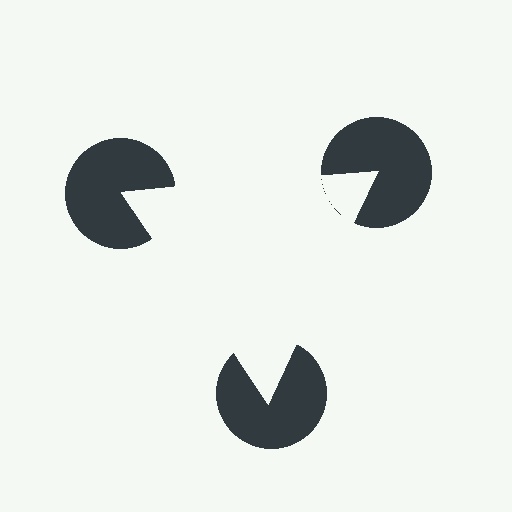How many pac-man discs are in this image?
There are 3 — one at each vertex of the illusory triangle.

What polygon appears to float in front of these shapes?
An illusory triangle — its edges are inferred from the aligned wedge cuts in the pac-man discs, not physically drawn.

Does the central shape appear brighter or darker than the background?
It typically appears slightly brighter than the background, even though no actual brightness change is drawn.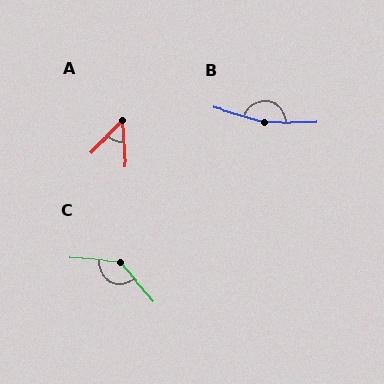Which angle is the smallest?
A, at approximately 48 degrees.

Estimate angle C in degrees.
Approximately 135 degrees.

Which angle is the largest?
B, at approximately 163 degrees.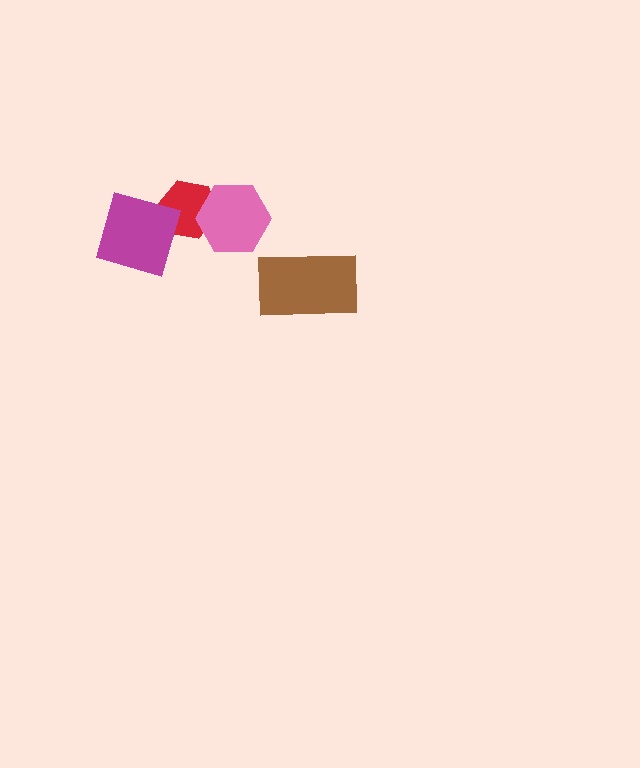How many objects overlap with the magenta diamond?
1 object overlaps with the magenta diamond.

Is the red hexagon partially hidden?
Yes, it is partially covered by another shape.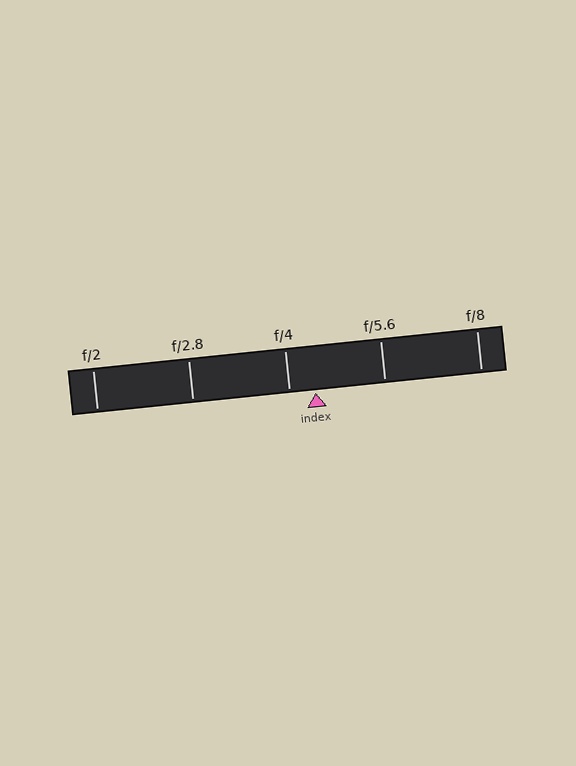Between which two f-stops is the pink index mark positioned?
The index mark is between f/4 and f/5.6.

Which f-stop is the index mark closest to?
The index mark is closest to f/4.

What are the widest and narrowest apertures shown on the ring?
The widest aperture shown is f/2 and the narrowest is f/8.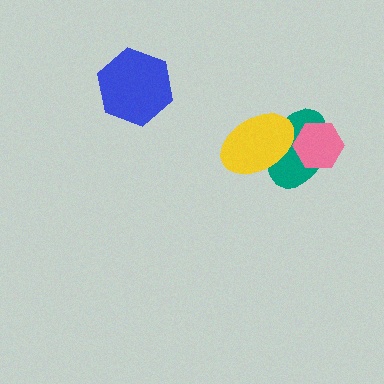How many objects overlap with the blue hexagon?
0 objects overlap with the blue hexagon.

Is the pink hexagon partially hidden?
No, no other shape covers it.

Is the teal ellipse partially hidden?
Yes, it is partially covered by another shape.